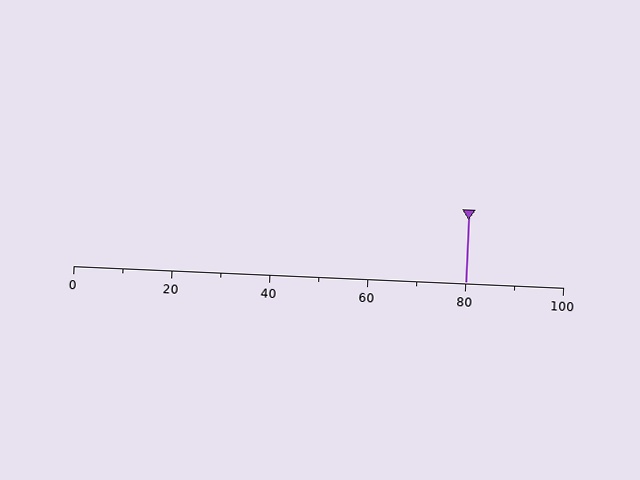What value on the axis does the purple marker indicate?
The marker indicates approximately 80.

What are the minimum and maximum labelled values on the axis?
The axis runs from 0 to 100.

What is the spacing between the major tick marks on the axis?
The major ticks are spaced 20 apart.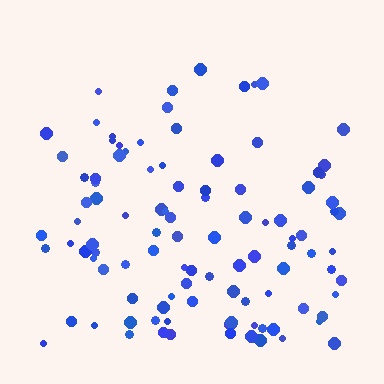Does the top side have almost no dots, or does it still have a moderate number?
Still a moderate number, just noticeably fewer than the bottom.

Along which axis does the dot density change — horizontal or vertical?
Vertical.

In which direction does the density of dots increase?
From top to bottom, with the bottom side densest.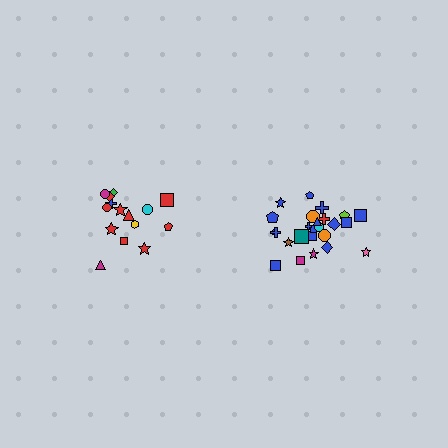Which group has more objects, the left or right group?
The right group.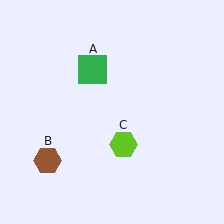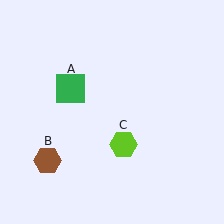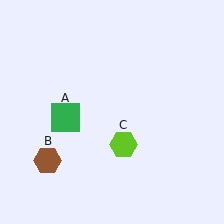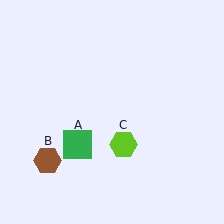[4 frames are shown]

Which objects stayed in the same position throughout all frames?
Brown hexagon (object B) and lime hexagon (object C) remained stationary.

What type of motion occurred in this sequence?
The green square (object A) rotated counterclockwise around the center of the scene.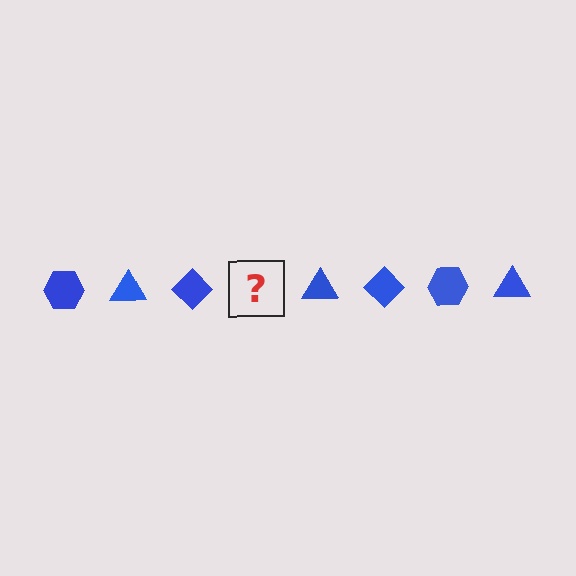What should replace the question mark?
The question mark should be replaced with a blue hexagon.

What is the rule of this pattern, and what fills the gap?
The rule is that the pattern cycles through hexagon, triangle, diamond shapes in blue. The gap should be filled with a blue hexagon.